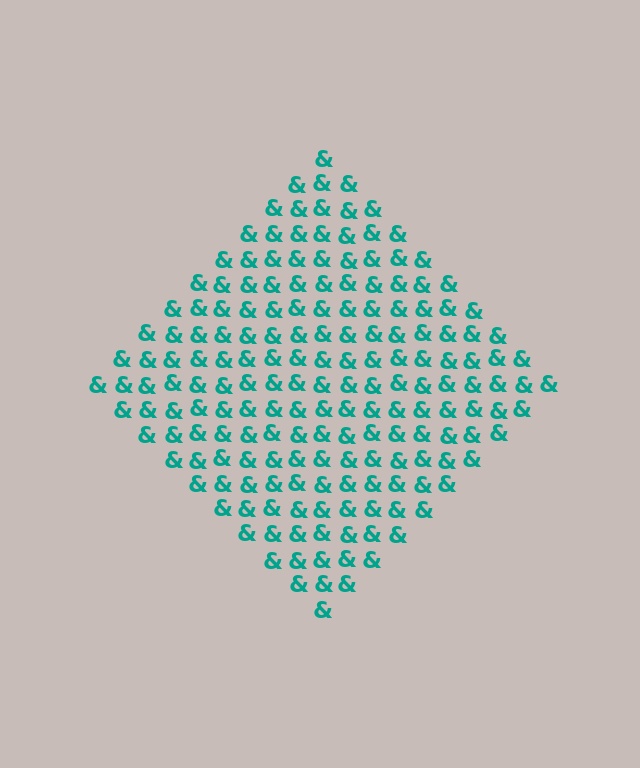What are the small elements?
The small elements are ampersands.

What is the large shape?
The large shape is a diamond.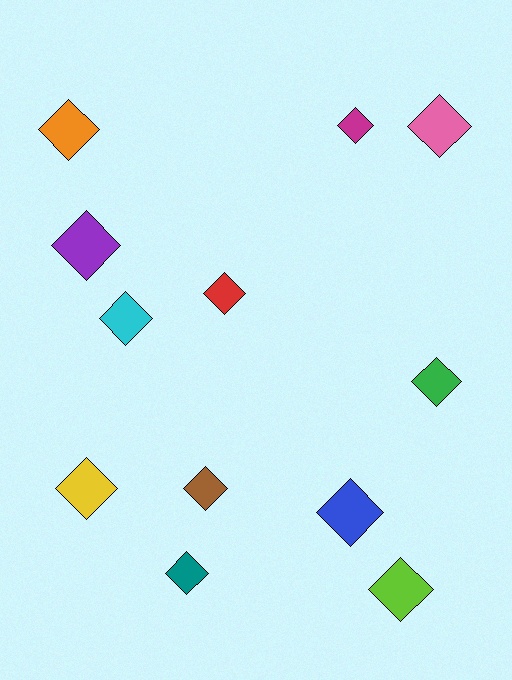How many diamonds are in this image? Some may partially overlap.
There are 12 diamonds.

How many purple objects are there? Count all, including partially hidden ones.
There is 1 purple object.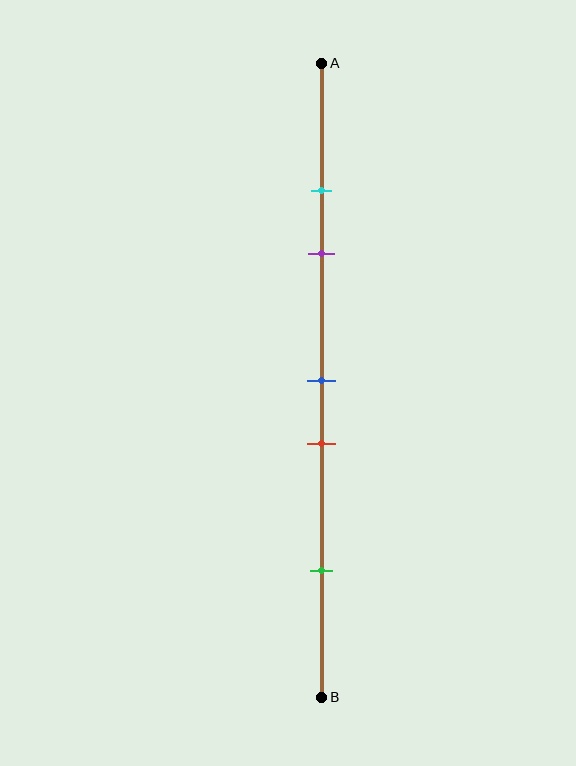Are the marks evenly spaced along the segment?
No, the marks are not evenly spaced.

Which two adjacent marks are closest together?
The cyan and purple marks are the closest adjacent pair.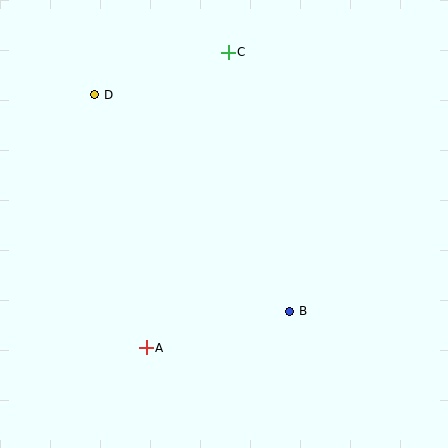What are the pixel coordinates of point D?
Point D is at (95, 95).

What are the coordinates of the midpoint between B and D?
The midpoint between B and D is at (192, 203).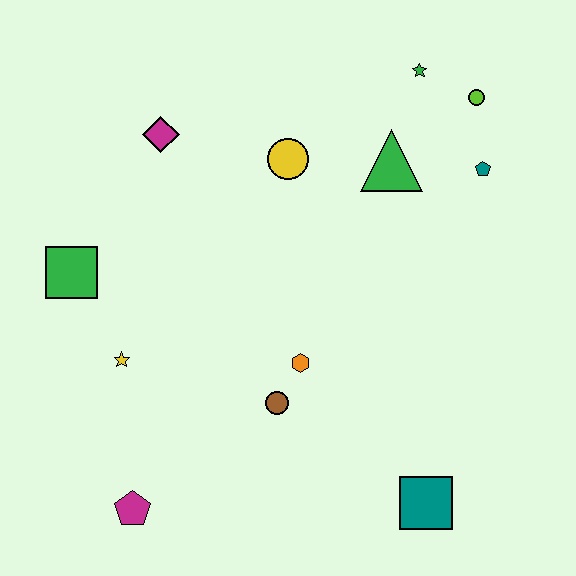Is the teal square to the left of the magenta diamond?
No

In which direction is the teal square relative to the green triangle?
The teal square is below the green triangle.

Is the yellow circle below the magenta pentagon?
No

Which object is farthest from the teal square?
The magenta diamond is farthest from the teal square.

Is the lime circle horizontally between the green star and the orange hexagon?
No